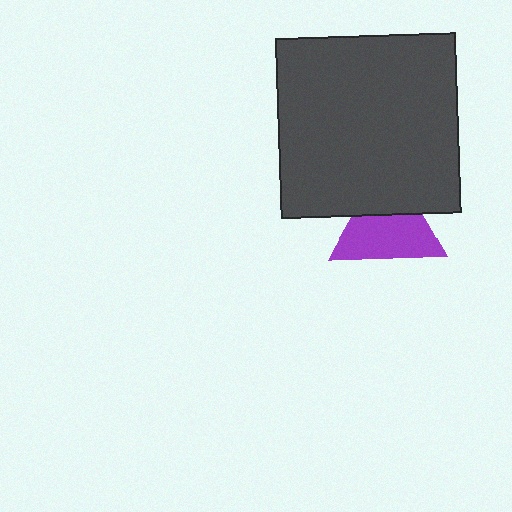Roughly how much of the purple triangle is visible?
Most of it is visible (roughly 66%).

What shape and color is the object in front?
The object in front is a dark gray square.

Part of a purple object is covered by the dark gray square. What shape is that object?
It is a triangle.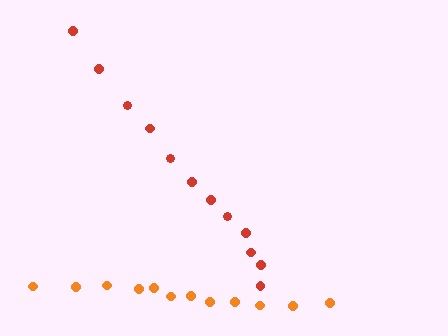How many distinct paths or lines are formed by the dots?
There are 2 distinct paths.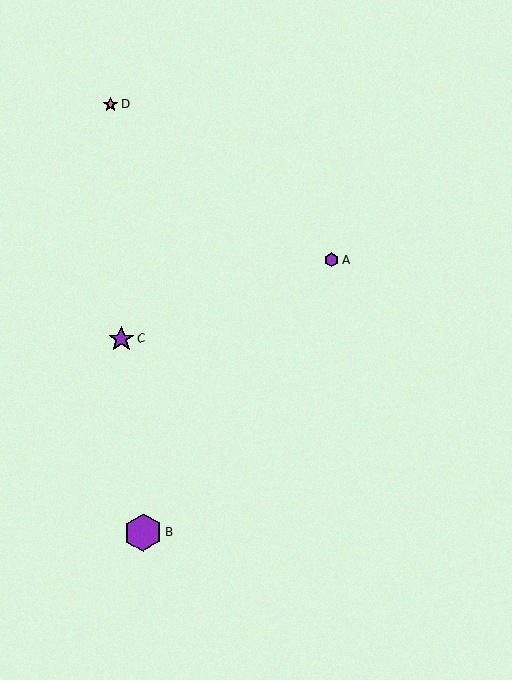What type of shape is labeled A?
Shape A is a purple hexagon.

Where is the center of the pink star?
The center of the pink star is at (110, 105).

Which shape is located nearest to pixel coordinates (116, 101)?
The pink star (labeled D) at (110, 105) is nearest to that location.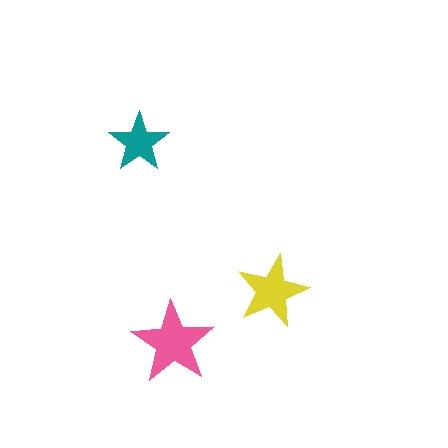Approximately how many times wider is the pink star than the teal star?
About 1.5 times wider.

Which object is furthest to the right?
The yellow star is rightmost.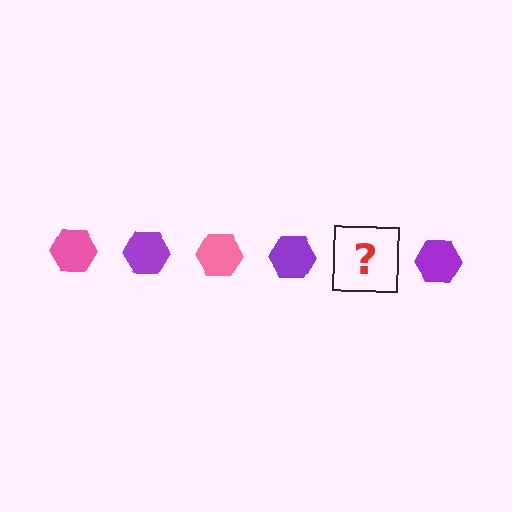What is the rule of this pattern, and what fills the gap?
The rule is that the pattern cycles through pink, purple hexagons. The gap should be filled with a pink hexagon.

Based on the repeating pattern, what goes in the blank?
The blank should be a pink hexagon.